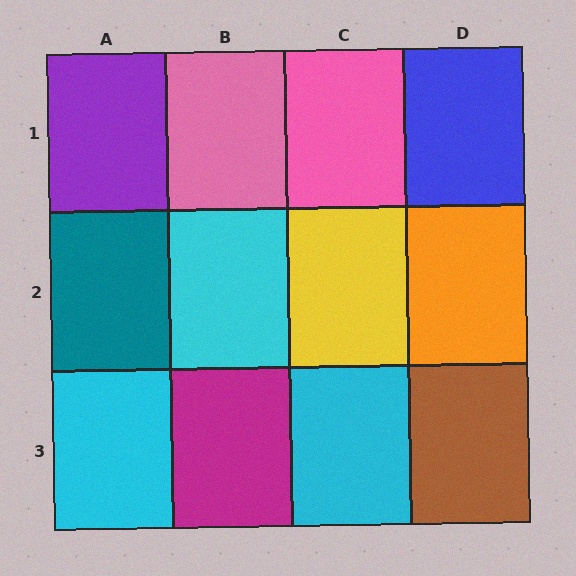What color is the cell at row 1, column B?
Pink.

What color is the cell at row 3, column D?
Brown.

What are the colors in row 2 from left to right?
Teal, cyan, yellow, orange.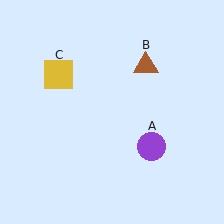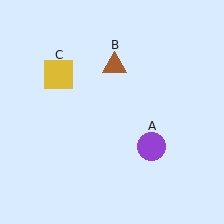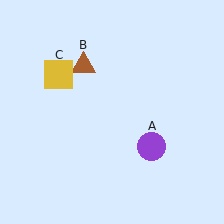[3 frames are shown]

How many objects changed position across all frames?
1 object changed position: brown triangle (object B).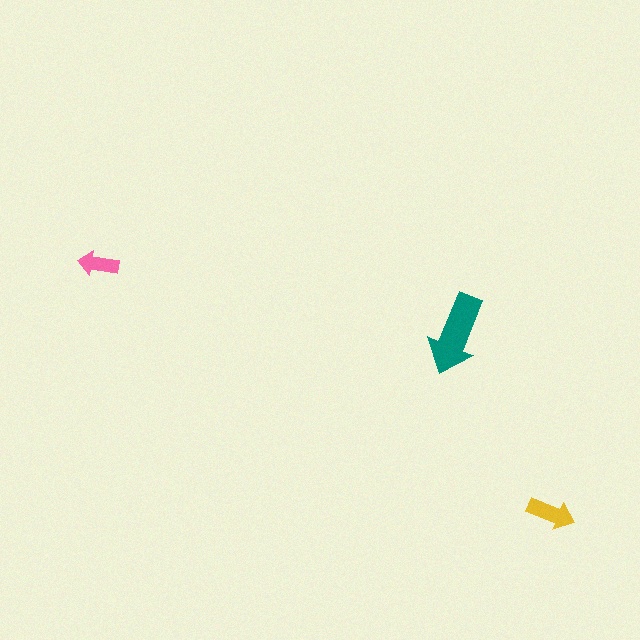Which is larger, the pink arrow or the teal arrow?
The teal one.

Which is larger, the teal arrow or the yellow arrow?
The teal one.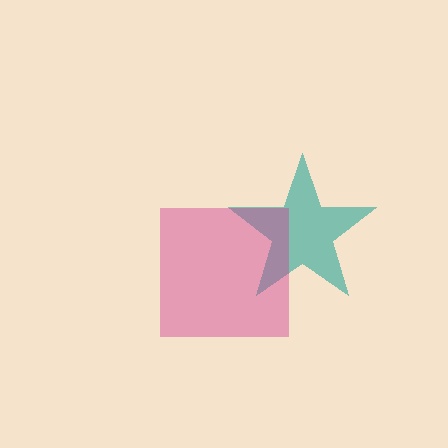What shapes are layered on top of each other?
The layered shapes are: a teal star, a magenta square.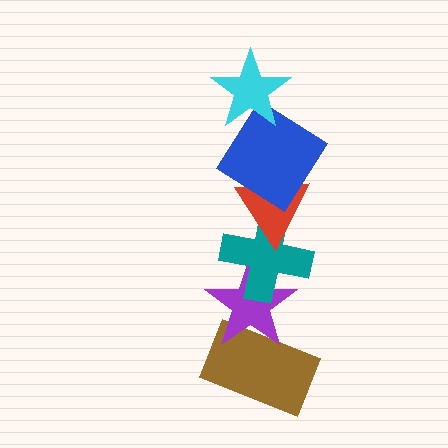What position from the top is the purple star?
The purple star is 5th from the top.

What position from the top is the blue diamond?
The blue diamond is 2nd from the top.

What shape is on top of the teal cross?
The red triangle is on top of the teal cross.